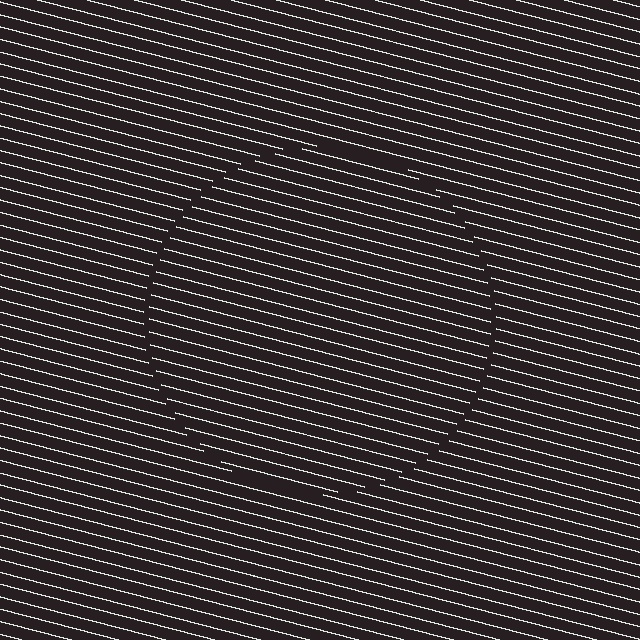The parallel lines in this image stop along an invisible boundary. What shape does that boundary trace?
An illusory circle. The interior of the shape contains the same grating, shifted by half a period — the contour is defined by the phase discontinuity where line-ends from the inner and outer gratings abut.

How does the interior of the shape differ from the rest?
The interior of the shape contains the same grating, shifted by half a period — the contour is defined by the phase discontinuity where line-ends from the inner and outer gratings abut.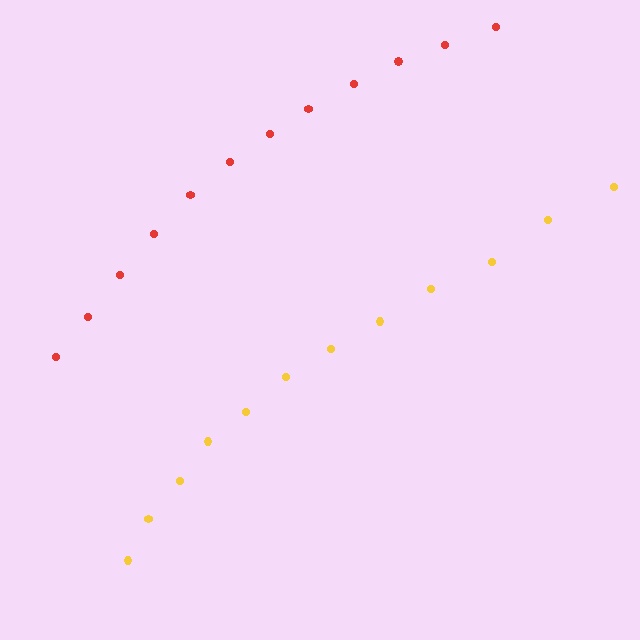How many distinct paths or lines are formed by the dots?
There are 2 distinct paths.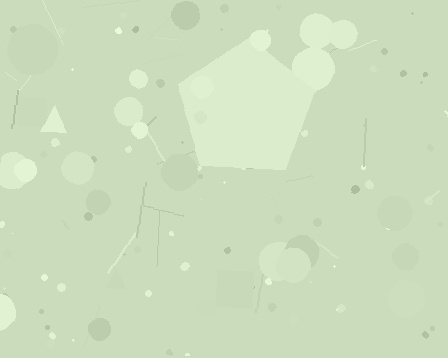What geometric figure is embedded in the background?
A pentagon is embedded in the background.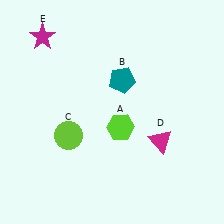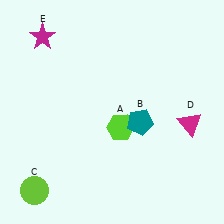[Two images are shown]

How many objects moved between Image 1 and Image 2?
3 objects moved between the two images.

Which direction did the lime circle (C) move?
The lime circle (C) moved down.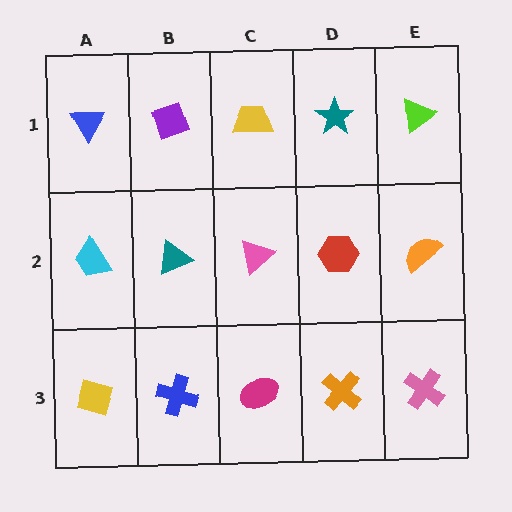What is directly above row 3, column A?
A cyan trapezoid.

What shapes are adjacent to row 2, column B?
A purple diamond (row 1, column B), a blue cross (row 3, column B), a cyan trapezoid (row 2, column A), a pink triangle (row 2, column C).